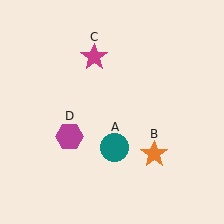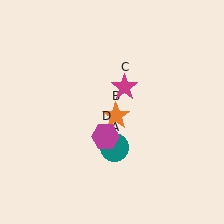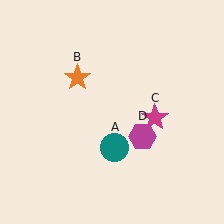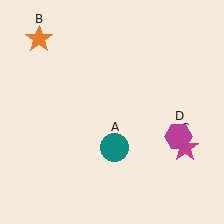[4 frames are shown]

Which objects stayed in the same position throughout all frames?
Teal circle (object A) remained stationary.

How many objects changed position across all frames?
3 objects changed position: orange star (object B), magenta star (object C), magenta hexagon (object D).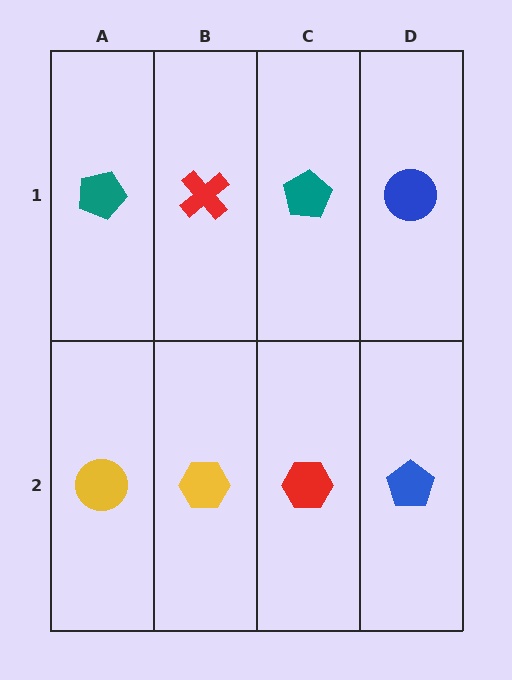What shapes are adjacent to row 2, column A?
A teal pentagon (row 1, column A), a yellow hexagon (row 2, column B).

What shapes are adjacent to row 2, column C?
A teal pentagon (row 1, column C), a yellow hexagon (row 2, column B), a blue pentagon (row 2, column D).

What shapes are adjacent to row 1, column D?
A blue pentagon (row 2, column D), a teal pentagon (row 1, column C).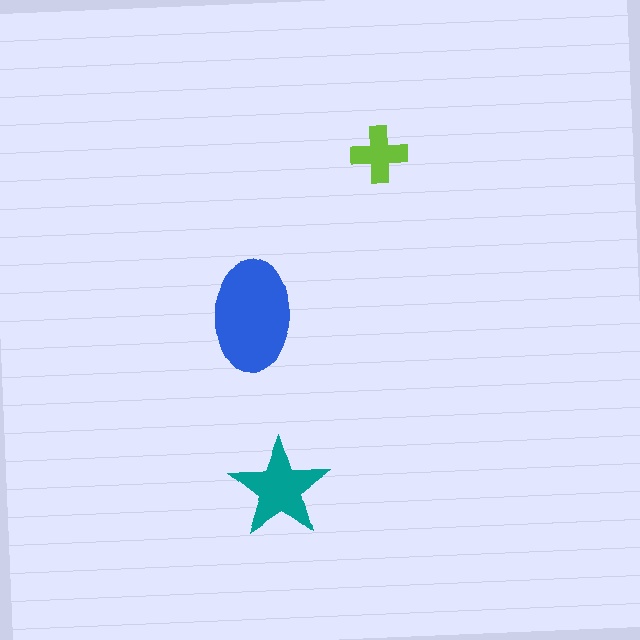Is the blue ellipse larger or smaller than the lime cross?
Larger.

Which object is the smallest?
The lime cross.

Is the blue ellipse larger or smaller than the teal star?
Larger.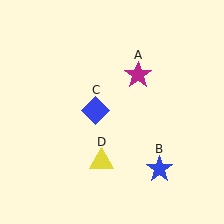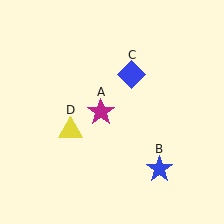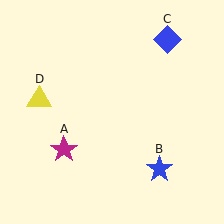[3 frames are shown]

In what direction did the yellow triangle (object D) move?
The yellow triangle (object D) moved up and to the left.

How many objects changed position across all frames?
3 objects changed position: magenta star (object A), blue diamond (object C), yellow triangle (object D).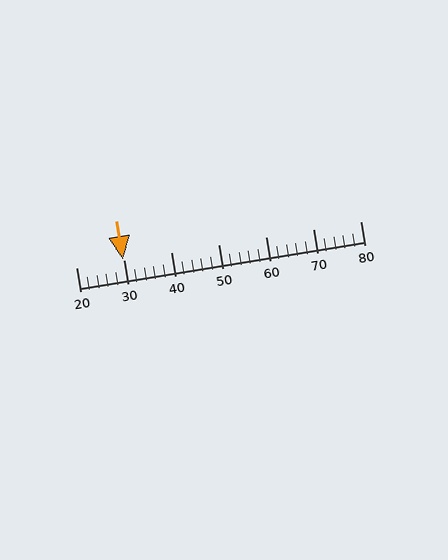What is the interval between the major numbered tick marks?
The major tick marks are spaced 10 units apart.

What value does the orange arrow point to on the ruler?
The orange arrow points to approximately 30.